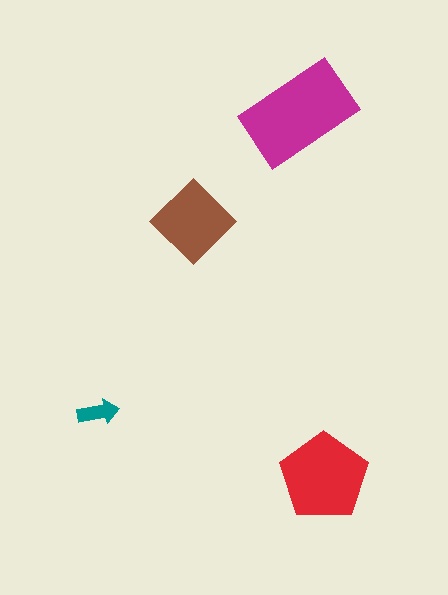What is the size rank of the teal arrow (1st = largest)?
4th.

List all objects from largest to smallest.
The magenta rectangle, the red pentagon, the brown diamond, the teal arrow.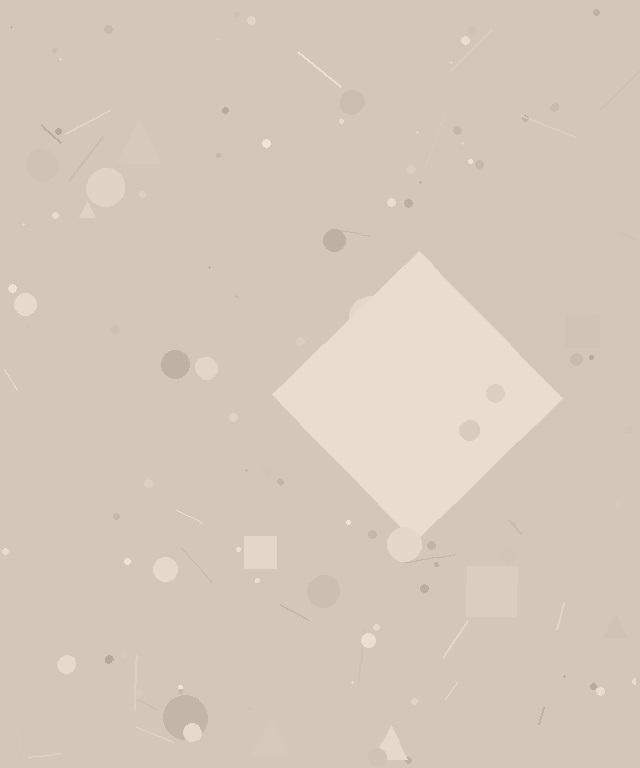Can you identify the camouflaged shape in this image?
The camouflaged shape is a diamond.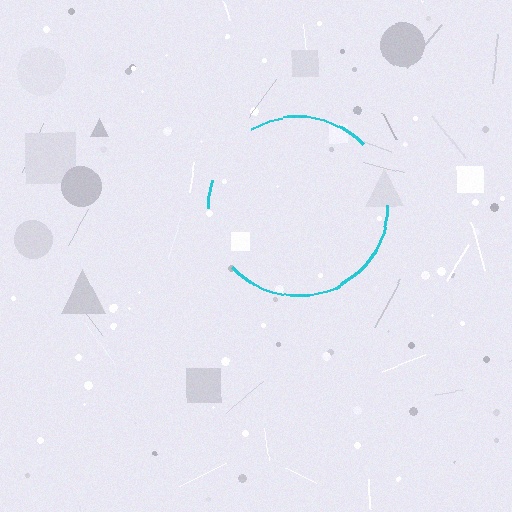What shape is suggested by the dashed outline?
The dashed outline suggests a circle.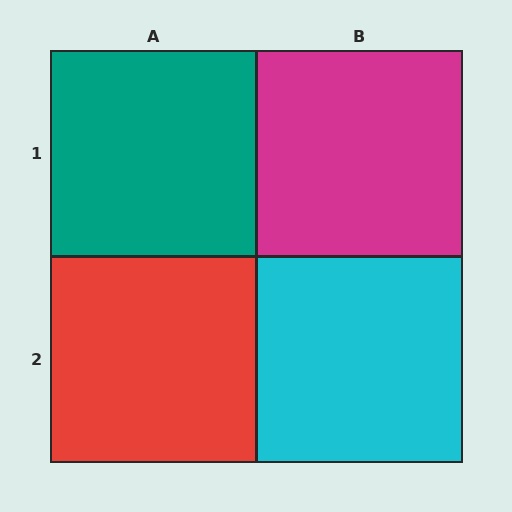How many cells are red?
1 cell is red.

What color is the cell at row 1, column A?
Teal.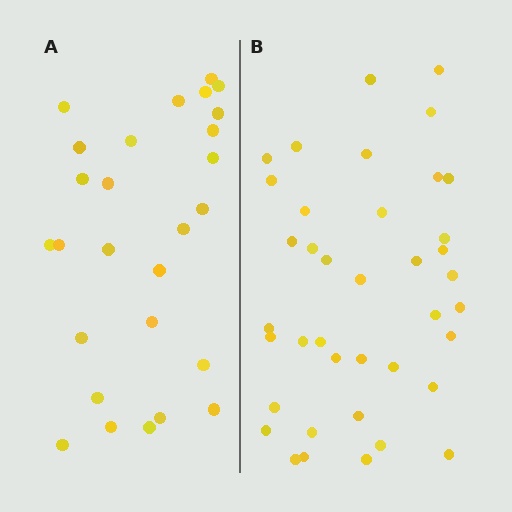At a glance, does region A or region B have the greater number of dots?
Region B (the right region) has more dots.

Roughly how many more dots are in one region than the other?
Region B has roughly 12 or so more dots than region A.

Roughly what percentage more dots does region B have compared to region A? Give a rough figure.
About 45% more.